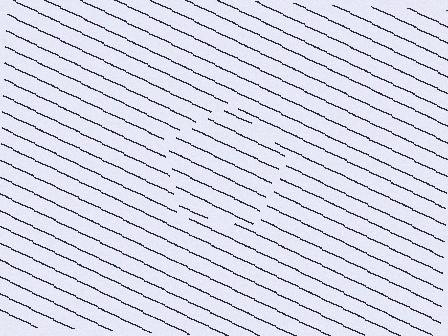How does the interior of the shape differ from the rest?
The interior of the shape contains the same grating, shifted by half a period — the contour is defined by the phase discontinuity where line-ends from the inner and outer gratings abut.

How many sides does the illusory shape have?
5 sides — the line-ends trace a pentagon.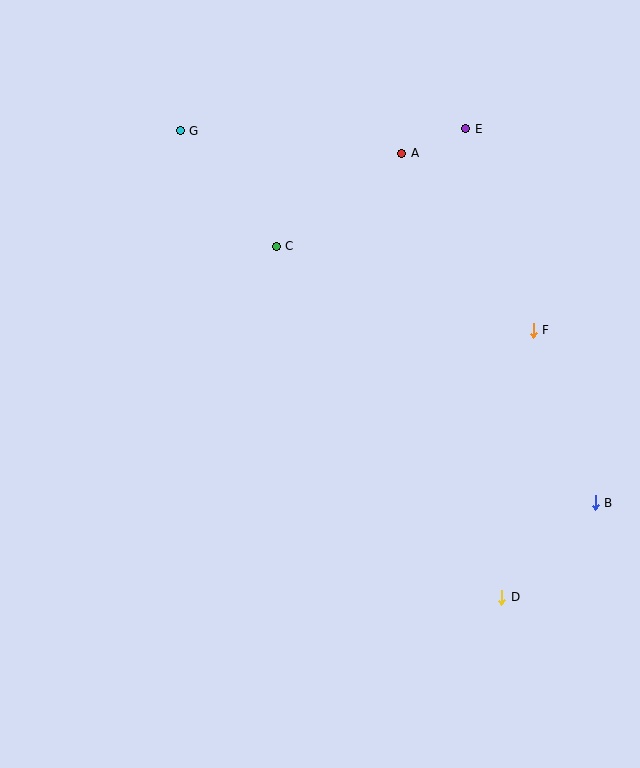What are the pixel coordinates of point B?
Point B is at (595, 503).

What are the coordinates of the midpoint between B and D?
The midpoint between B and D is at (548, 550).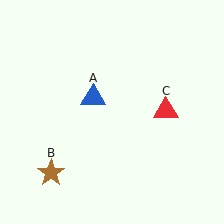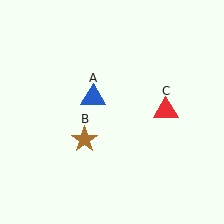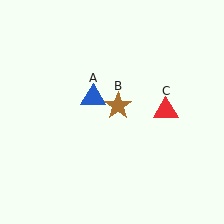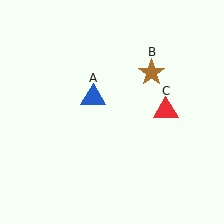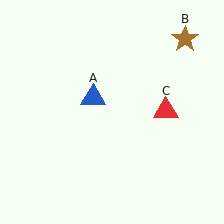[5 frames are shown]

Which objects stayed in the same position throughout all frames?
Blue triangle (object A) and red triangle (object C) remained stationary.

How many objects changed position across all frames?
1 object changed position: brown star (object B).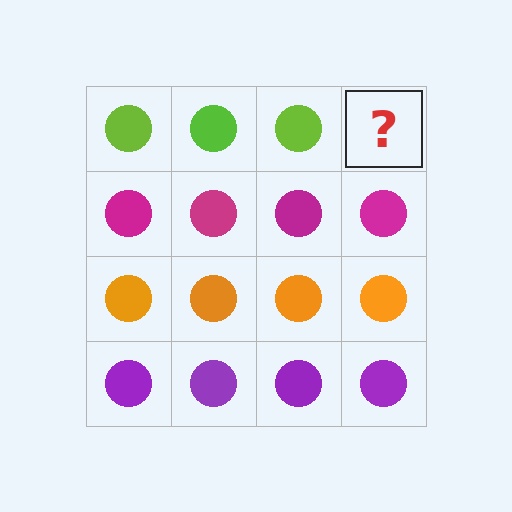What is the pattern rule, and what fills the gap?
The rule is that each row has a consistent color. The gap should be filled with a lime circle.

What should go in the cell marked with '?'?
The missing cell should contain a lime circle.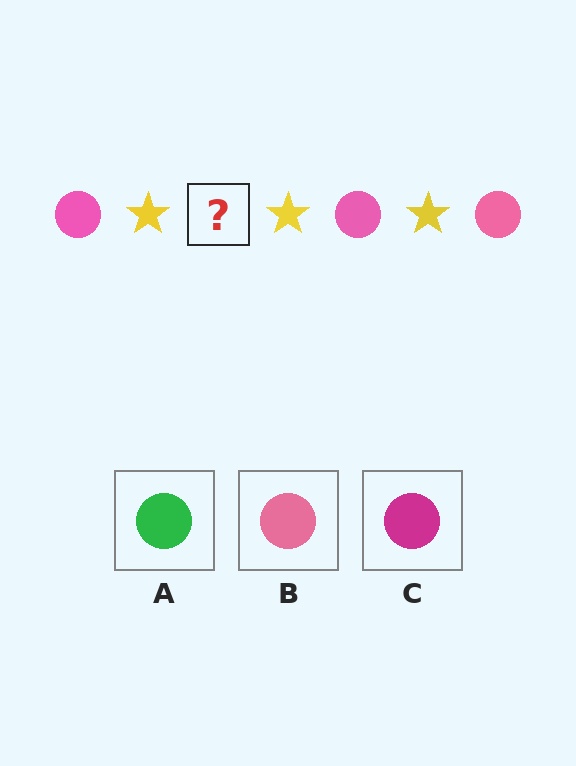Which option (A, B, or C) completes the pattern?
B.